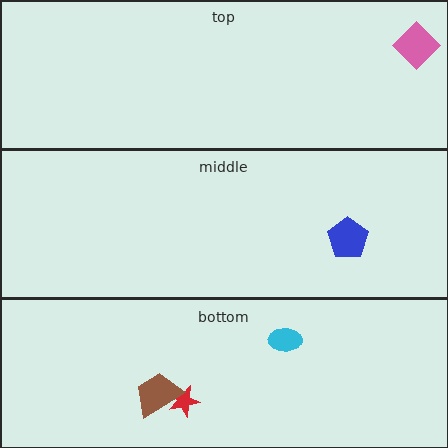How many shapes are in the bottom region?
3.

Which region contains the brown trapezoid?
The bottom region.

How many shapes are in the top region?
1.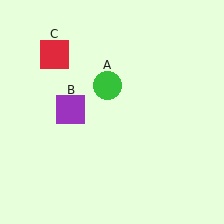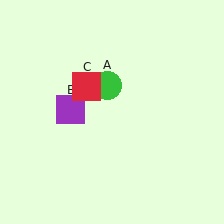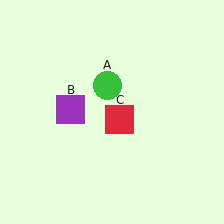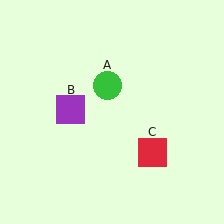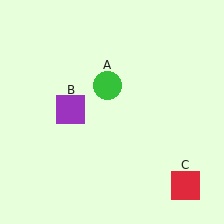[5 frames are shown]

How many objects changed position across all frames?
1 object changed position: red square (object C).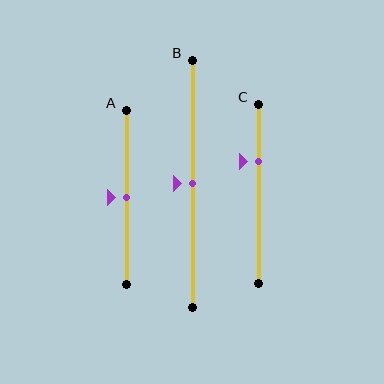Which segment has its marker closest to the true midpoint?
Segment A has its marker closest to the true midpoint.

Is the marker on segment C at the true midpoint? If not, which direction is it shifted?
No, the marker on segment C is shifted upward by about 18% of the segment length.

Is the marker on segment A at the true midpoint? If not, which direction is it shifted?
Yes, the marker on segment A is at the true midpoint.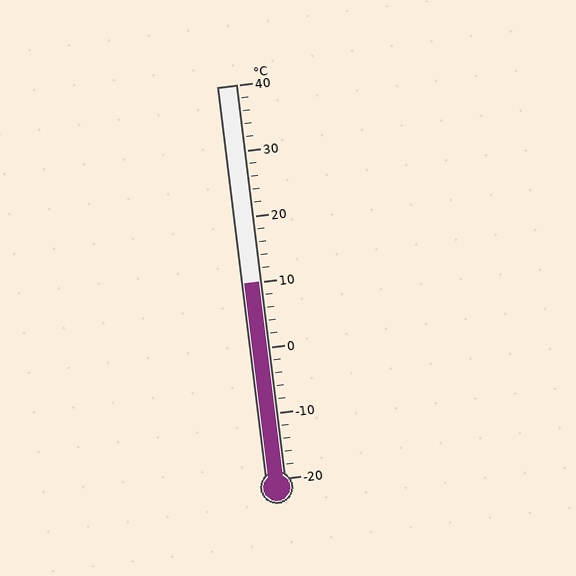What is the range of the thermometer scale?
The thermometer scale ranges from -20°C to 40°C.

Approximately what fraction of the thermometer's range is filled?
The thermometer is filled to approximately 50% of its range.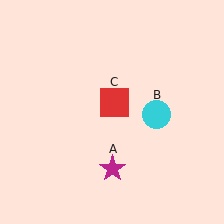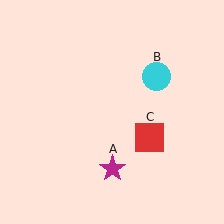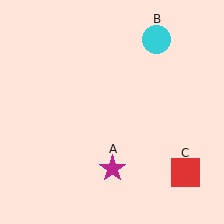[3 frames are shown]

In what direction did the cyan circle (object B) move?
The cyan circle (object B) moved up.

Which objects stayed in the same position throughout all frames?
Magenta star (object A) remained stationary.